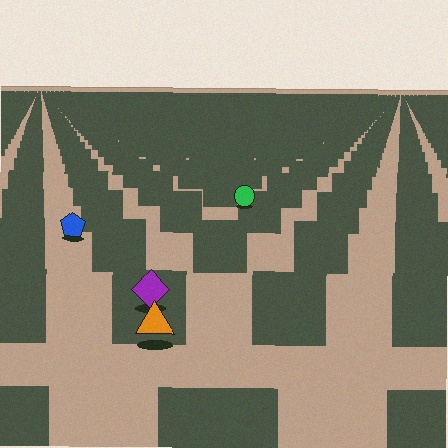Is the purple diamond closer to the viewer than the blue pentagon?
Yes. The purple diamond is closer — you can tell from the texture gradient: the ground texture is coarser near it.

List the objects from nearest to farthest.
From nearest to farthest: the orange triangle, the purple diamond, the blue pentagon, the green circle.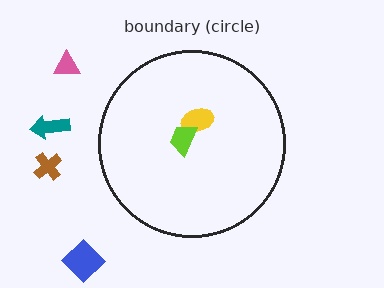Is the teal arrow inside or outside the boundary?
Outside.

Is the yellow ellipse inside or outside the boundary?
Inside.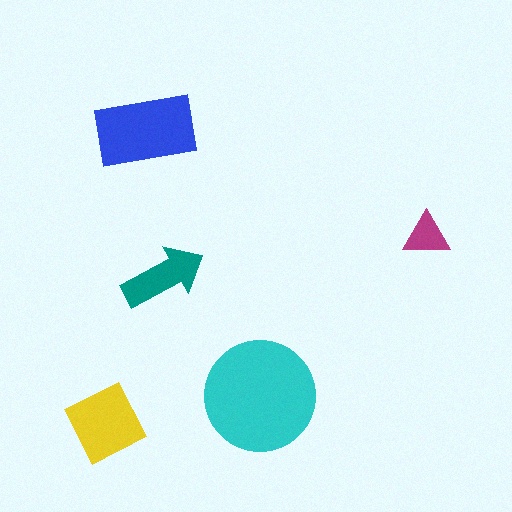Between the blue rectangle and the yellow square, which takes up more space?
The blue rectangle.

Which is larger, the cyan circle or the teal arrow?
The cyan circle.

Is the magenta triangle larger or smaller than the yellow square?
Smaller.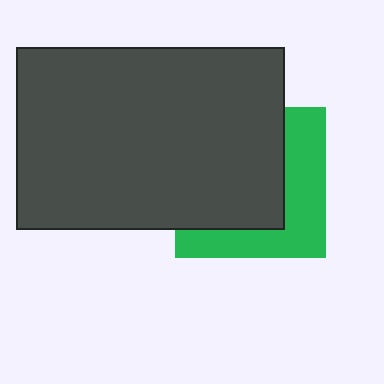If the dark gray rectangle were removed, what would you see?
You would see the complete green square.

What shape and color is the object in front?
The object in front is a dark gray rectangle.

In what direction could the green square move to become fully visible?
The green square could move toward the lower-right. That would shift it out from behind the dark gray rectangle entirely.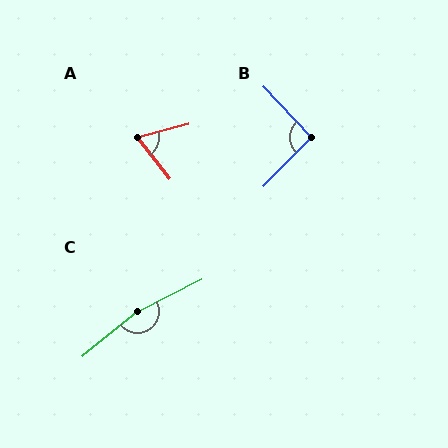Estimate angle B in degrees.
Approximately 93 degrees.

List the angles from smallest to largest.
A (67°), B (93°), C (168°).